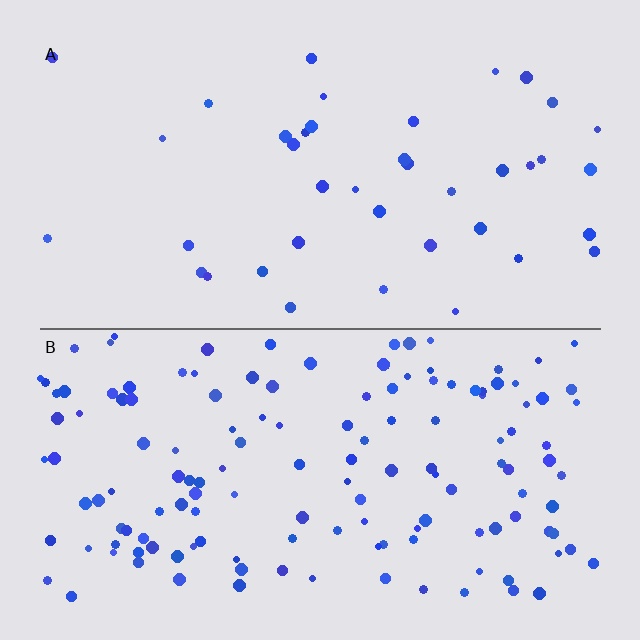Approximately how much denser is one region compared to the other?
Approximately 3.6× — region B over region A.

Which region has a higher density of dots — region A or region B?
B (the bottom).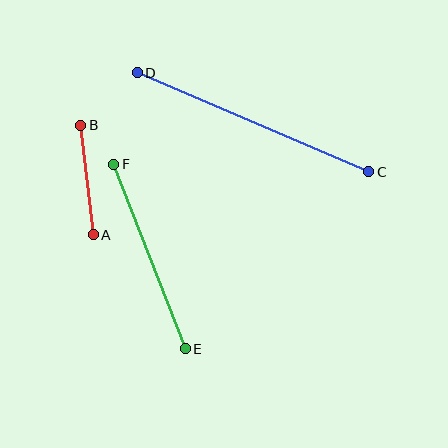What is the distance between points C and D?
The distance is approximately 251 pixels.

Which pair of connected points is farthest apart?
Points C and D are farthest apart.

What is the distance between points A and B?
The distance is approximately 110 pixels.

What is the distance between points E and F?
The distance is approximately 198 pixels.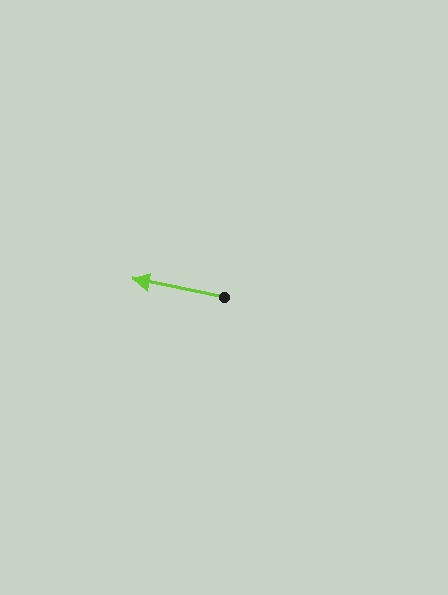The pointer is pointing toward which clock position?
Roughly 9 o'clock.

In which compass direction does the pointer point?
West.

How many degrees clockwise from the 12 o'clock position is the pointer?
Approximately 281 degrees.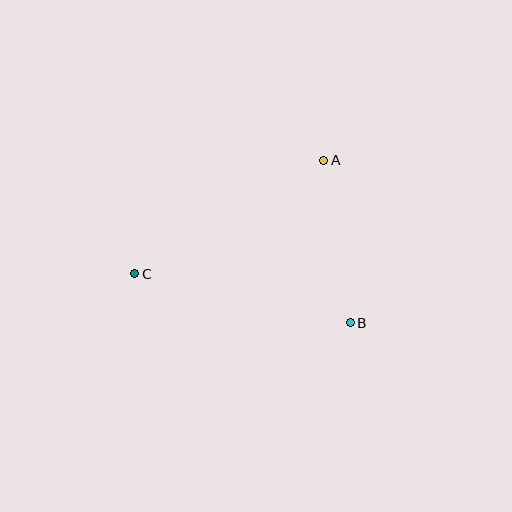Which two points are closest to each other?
Points A and B are closest to each other.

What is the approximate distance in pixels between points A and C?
The distance between A and C is approximately 221 pixels.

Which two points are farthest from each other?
Points B and C are farthest from each other.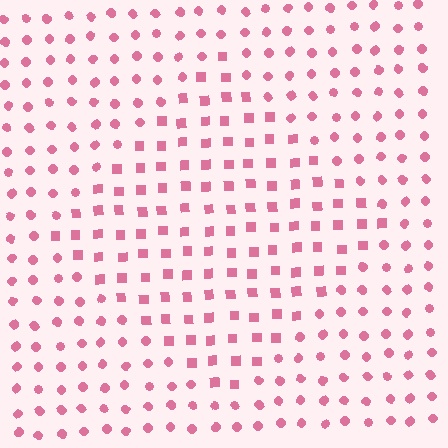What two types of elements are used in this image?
The image uses squares inside the diamond region and circles outside it.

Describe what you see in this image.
The image is filled with small pink elements arranged in a uniform grid. A diamond-shaped region contains squares, while the surrounding area contains circles. The boundary is defined purely by the change in element shape.